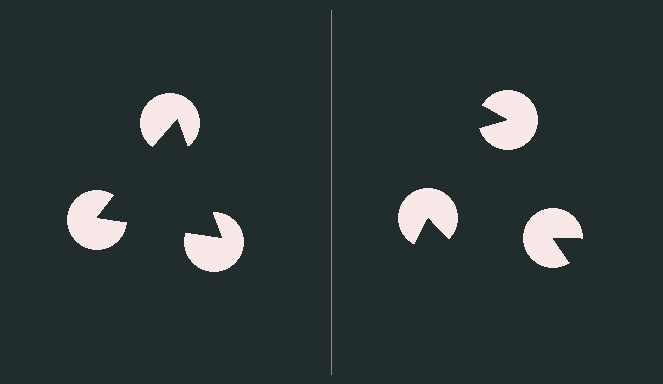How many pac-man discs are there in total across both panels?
6 — 3 on each side.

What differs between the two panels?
The pac-man discs are positioned identically on both sides; only the wedge orientations differ. On the left they align to a triangle; on the right they are misaligned.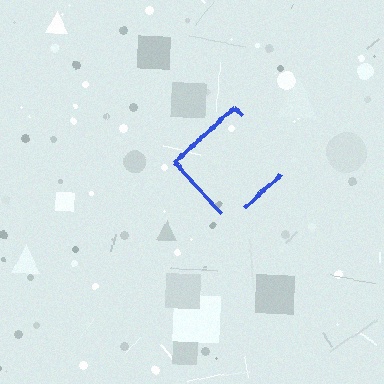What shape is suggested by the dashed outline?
The dashed outline suggests a diamond.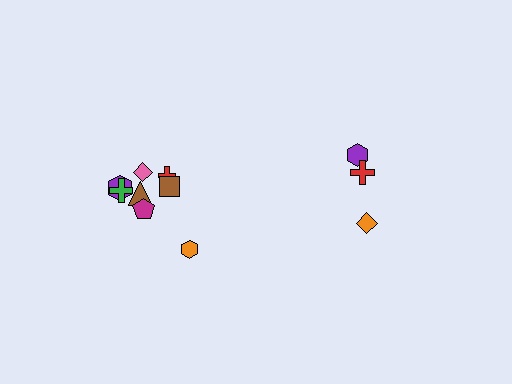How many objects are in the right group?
There are 3 objects.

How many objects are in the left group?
There are 8 objects.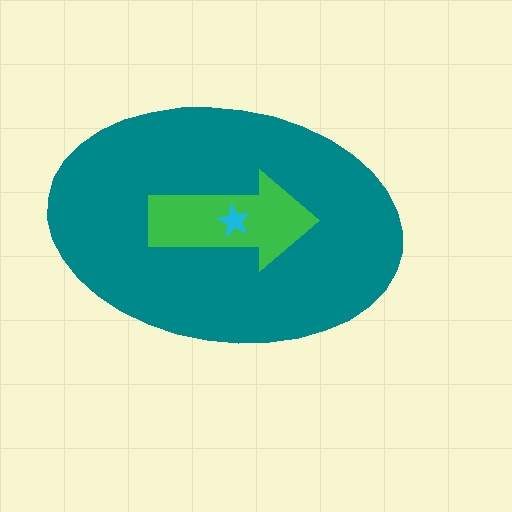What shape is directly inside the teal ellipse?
The green arrow.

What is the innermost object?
The cyan star.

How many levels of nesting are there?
3.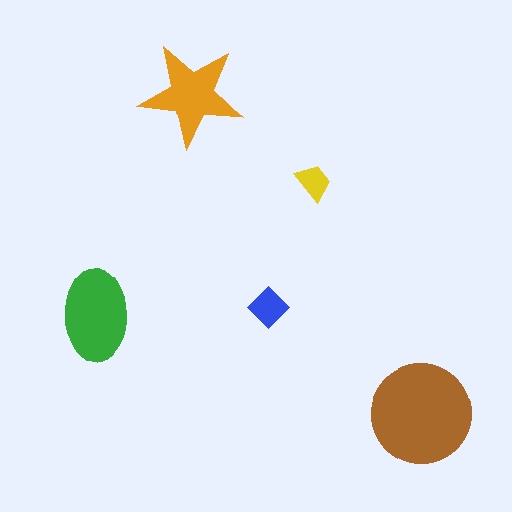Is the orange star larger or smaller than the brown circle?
Smaller.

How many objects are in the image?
There are 5 objects in the image.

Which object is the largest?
The brown circle.